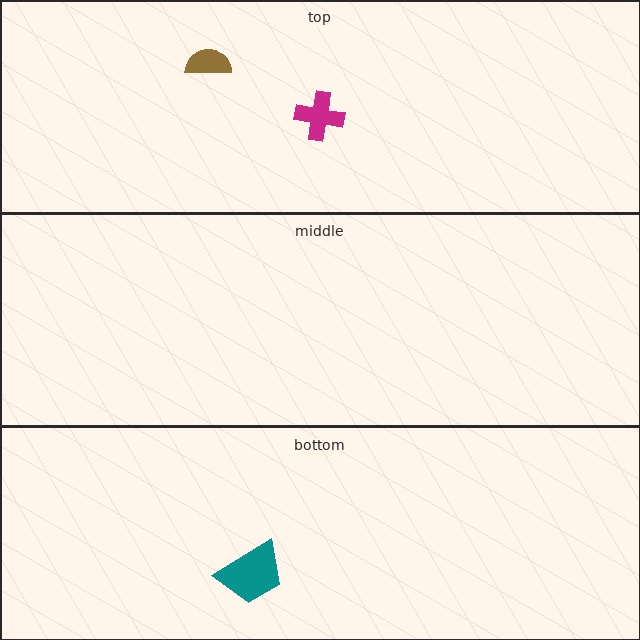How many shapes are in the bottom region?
1.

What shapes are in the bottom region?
The teal trapezoid.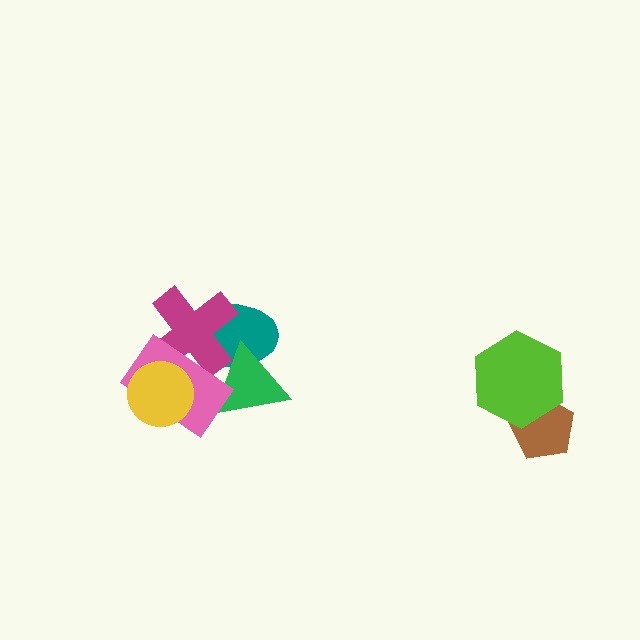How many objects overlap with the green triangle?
3 objects overlap with the green triangle.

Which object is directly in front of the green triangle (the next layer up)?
The magenta cross is directly in front of the green triangle.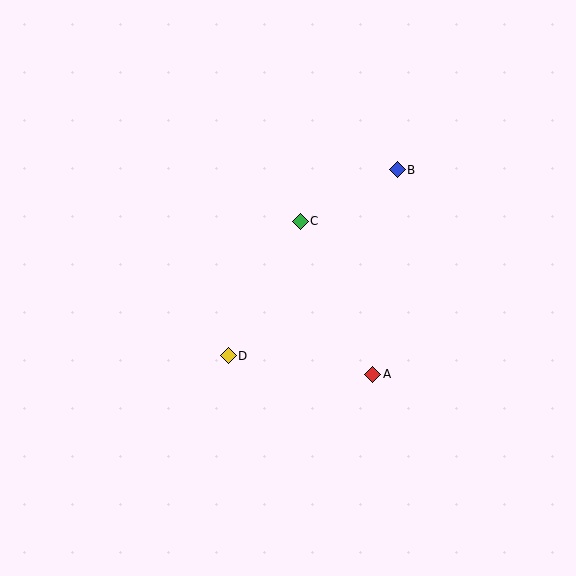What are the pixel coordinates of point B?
Point B is at (397, 170).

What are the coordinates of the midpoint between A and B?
The midpoint between A and B is at (385, 272).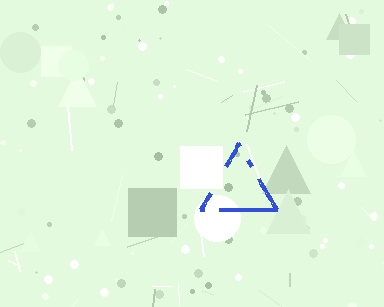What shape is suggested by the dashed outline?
The dashed outline suggests a triangle.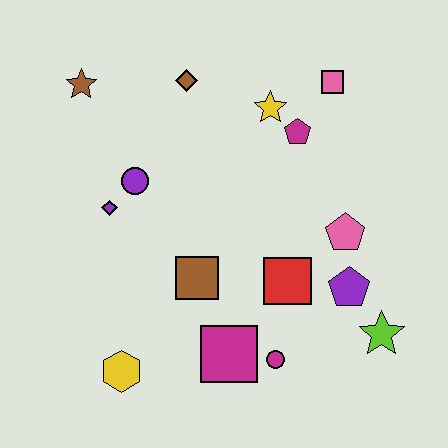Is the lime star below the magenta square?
No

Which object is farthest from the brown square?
The pink square is farthest from the brown square.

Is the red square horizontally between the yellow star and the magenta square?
No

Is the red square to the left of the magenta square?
No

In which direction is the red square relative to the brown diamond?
The red square is below the brown diamond.